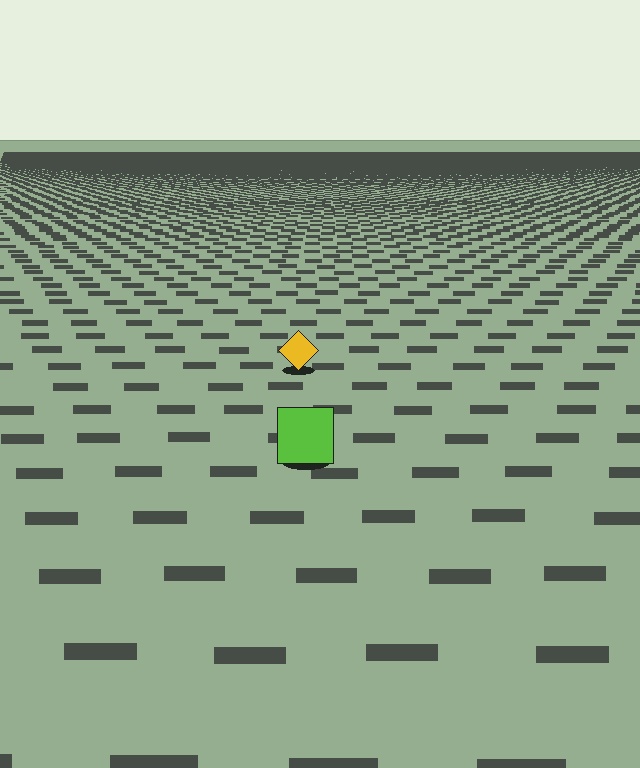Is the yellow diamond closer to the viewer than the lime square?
No. The lime square is closer — you can tell from the texture gradient: the ground texture is coarser near it.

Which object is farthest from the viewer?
The yellow diamond is farthest from the viewer. It appears smaller and the ground texture around it is denser.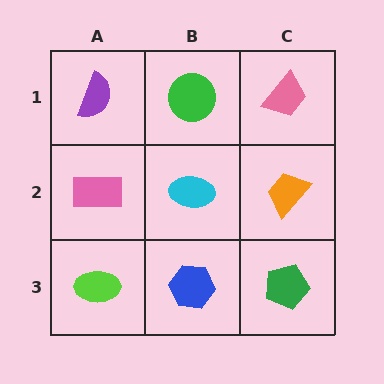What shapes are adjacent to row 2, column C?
A pink trapezoid (row 1, column C), a green pentagon (row 3, column C), a cyan ellipse (row 2, column B).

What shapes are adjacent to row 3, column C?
An orange trapezoid (row 2, column C), a blue hexagon (row 3, column B).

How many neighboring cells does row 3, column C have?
2.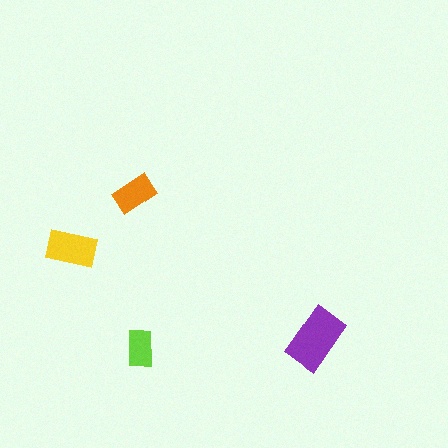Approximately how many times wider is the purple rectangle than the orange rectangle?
About 1.5 times wider.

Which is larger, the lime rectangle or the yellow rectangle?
The yellow one.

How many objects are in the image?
There are 4 objects in the image.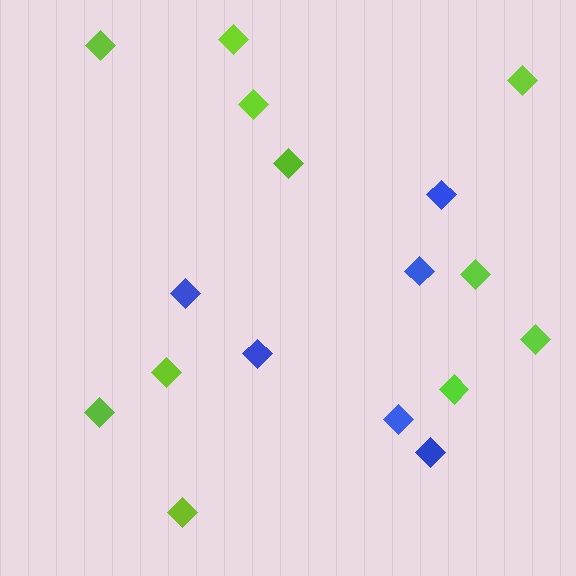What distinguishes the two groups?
There are 2 groups: one group of blue diamonds (6) and one group of lime diamonds (11).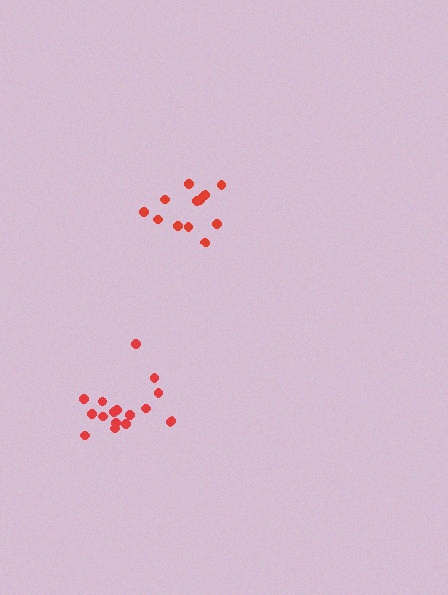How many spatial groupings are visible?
There are 2 spatial groupings.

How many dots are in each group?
Group 1: 13 dots, Group 2: 16 dots (29 total).